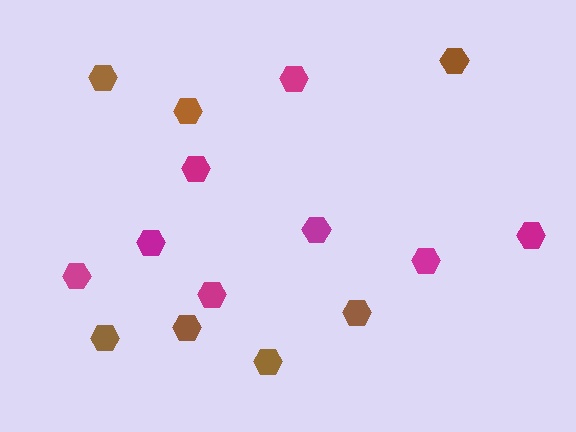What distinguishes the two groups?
There are 2 groups: one group of brown hexagons (7) and one group of magenta hexagons (8).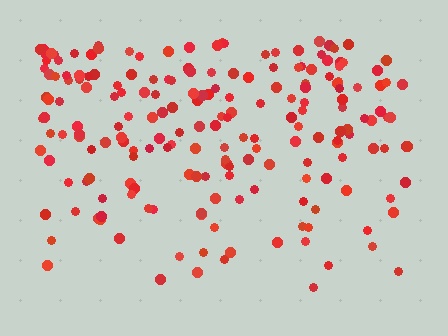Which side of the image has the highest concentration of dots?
The top.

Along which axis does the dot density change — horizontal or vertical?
Vertical.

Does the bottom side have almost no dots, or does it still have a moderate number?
Still a moderate number, just noticeably fewer than the top.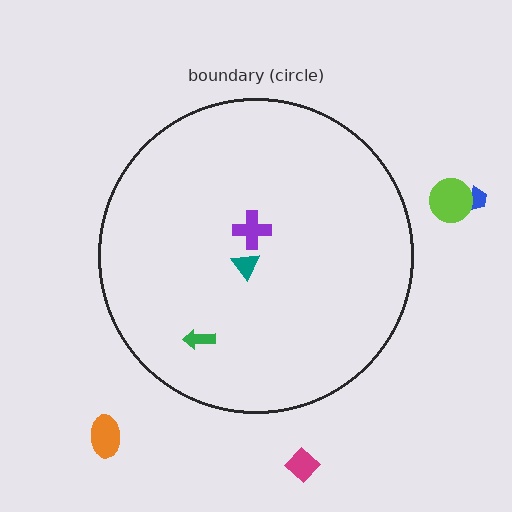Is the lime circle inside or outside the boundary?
Outside.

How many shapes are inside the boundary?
3 inside, 4 outside.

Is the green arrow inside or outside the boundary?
Inside.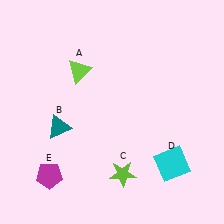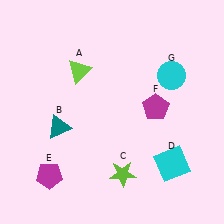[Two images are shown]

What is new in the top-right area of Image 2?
A magenta pentagon (F) was added in the top-right area of Image 2.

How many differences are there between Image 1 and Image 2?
There are 2 differences between the two images.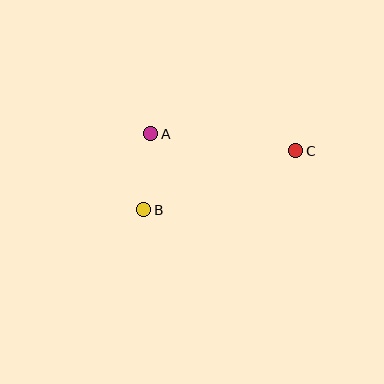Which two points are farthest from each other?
Points B and C are farthest from each other.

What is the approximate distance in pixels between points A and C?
The distance between A and C is approximately 146 pixels.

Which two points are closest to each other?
Points A and B are closest to each other.